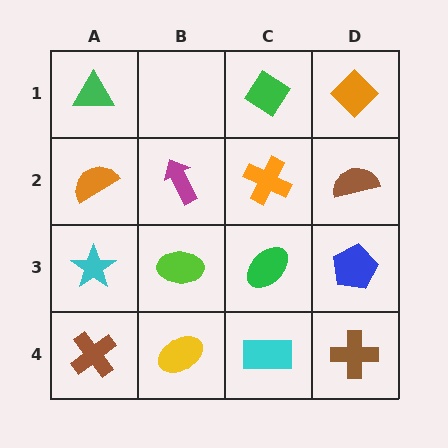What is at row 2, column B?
A magenta arrow.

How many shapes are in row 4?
4 shapes.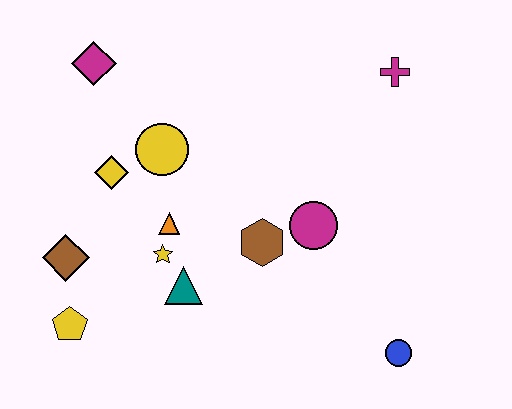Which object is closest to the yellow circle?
The yellow diamond is closest to the yellow circle.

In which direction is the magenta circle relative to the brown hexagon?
The magenta circle is to the right of the brown hexagon.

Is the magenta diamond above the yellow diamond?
Yes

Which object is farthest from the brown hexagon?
The magenta diamond is farthest from the brown hexagon.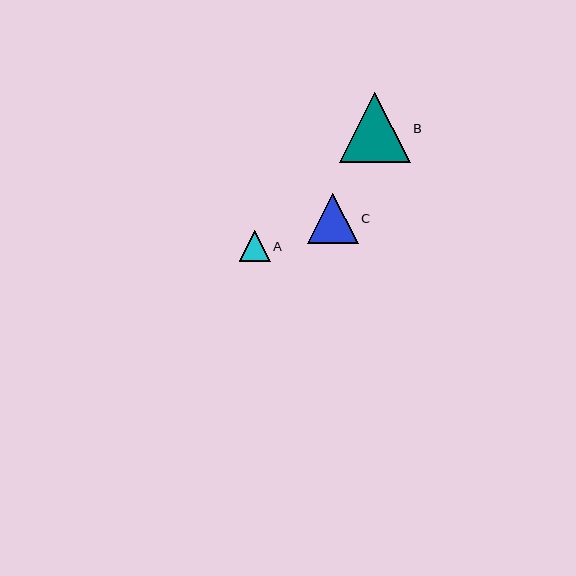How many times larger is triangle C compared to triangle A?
Triangle C is approximately 1.6 times the size of triangle A.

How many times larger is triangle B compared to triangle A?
Triangle B is approximately 2.3 times the size of triangle A.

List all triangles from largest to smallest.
From largest to smallest: B, C, A.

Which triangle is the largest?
Triangle B is the largest with a size of approximately 71 pixels.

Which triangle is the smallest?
Triangle A is the smallest with a size of approximately 31 pixels.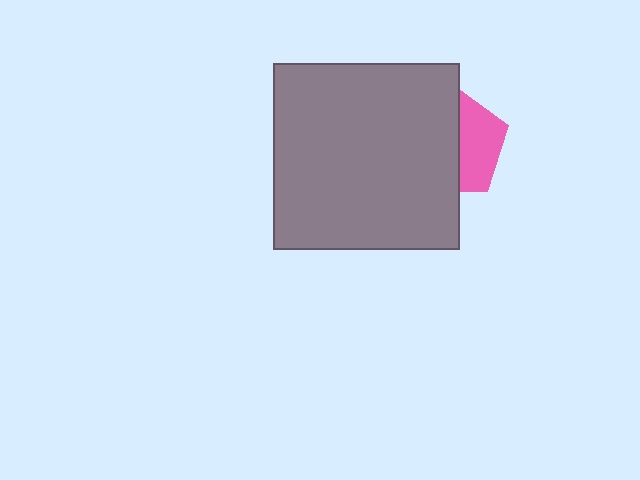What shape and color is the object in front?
The object in front is a gray square.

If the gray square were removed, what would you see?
You would see the complete pink pentagon.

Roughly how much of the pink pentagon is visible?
A small part of it is visible (roughly 41%).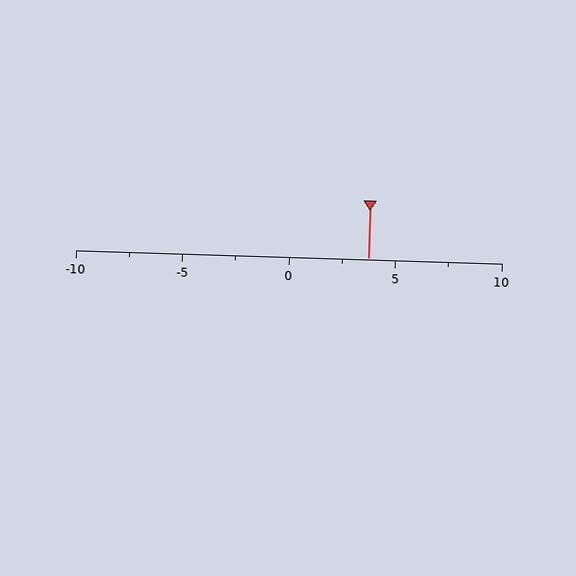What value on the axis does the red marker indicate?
The marker indicates approximately 3.8.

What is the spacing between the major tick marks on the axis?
The major ticks are spaced 5 apart.